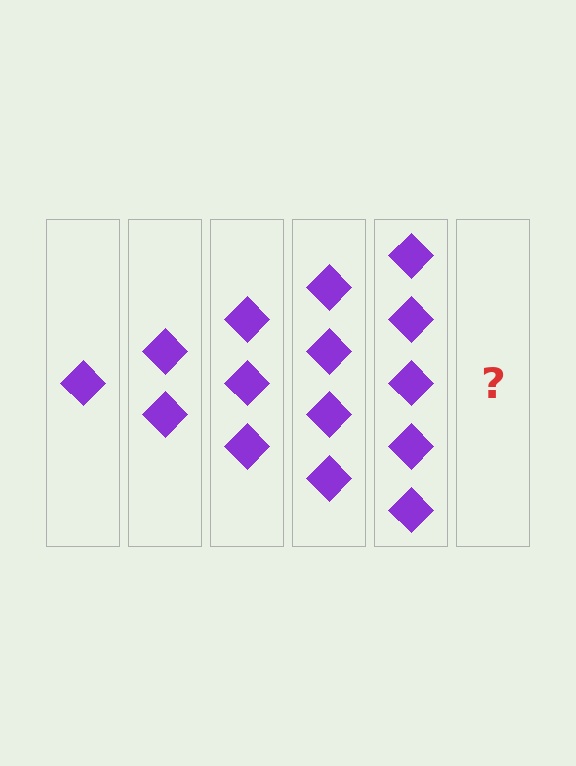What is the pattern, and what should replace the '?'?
The pattern is that each step adds one more diamond. The '?' should be 6 diamonds.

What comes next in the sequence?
The next element should be 6 diamonds.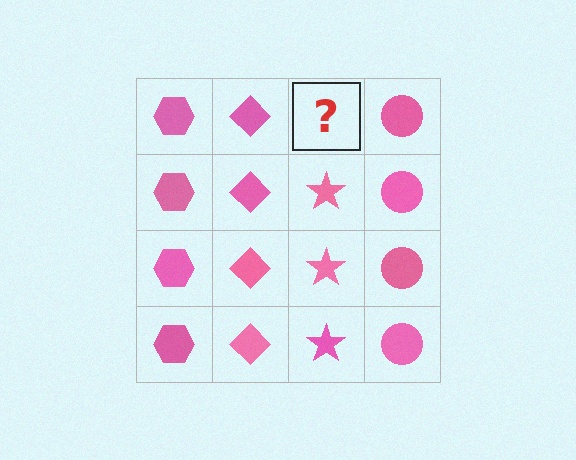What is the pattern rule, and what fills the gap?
The rule is that each column has a consistent shape. The gap should be filled with a pink star.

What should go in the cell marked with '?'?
The missing cell should contain a pink star.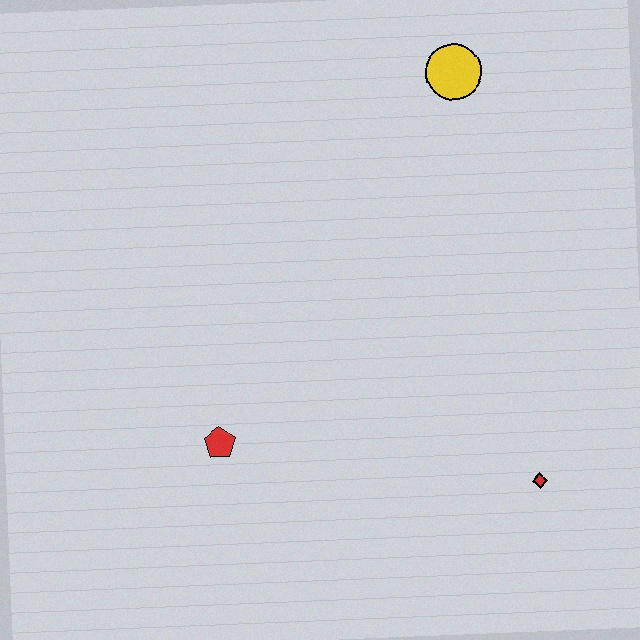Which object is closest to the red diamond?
The red pentagon is closest to the red diamond.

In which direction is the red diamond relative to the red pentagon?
The red diamond is to the right of the red pentagon.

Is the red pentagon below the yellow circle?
Yes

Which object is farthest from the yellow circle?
The red pentagon is farthest from the yellow circle.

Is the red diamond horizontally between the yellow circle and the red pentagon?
No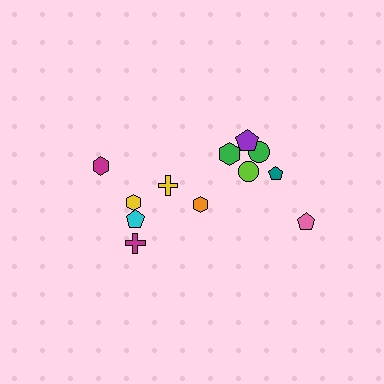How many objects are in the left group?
There are 5 objects.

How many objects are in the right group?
There are 7 objects.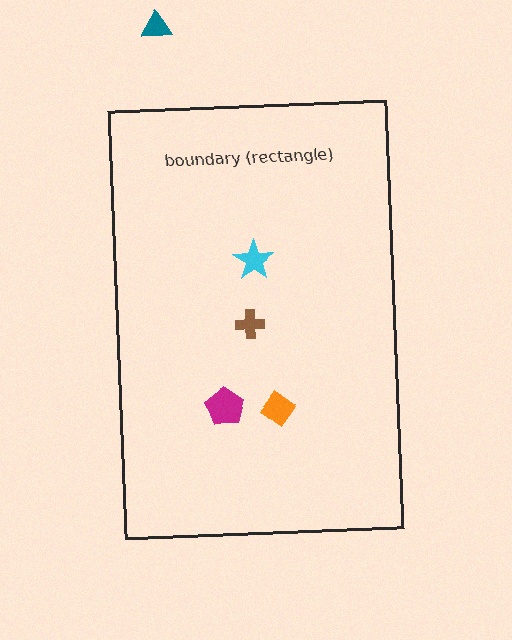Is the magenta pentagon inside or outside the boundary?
Inside.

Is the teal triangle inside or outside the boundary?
Outside.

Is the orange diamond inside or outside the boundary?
Inside.